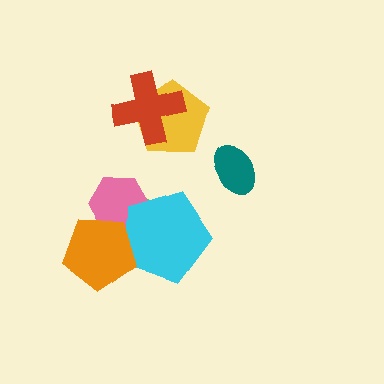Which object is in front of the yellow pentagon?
The red cross is in front of the yellow pentagon.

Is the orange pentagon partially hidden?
No, no other shape covers it.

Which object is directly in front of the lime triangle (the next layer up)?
The pink hexagon is directly in front of the lime triangle.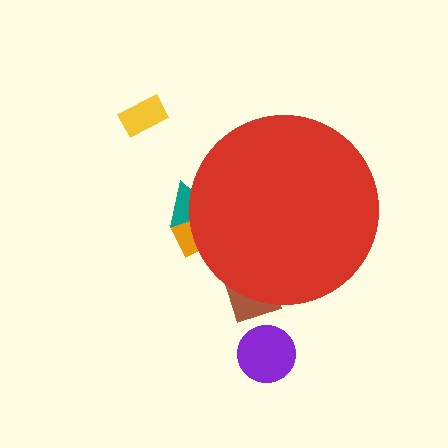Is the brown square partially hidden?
Yes, the brown square is partially hidden behind the red circle.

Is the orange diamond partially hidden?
Yes, the orange diamond is partially hidden behind the red circle.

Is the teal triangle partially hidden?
Yes, the teal triangle is partially hidden behind the red circle.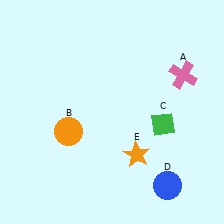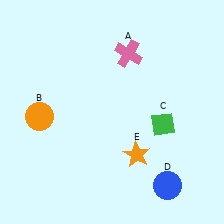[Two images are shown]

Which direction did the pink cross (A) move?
The pink cross (A) moved left.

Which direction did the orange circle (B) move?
The orange circle (B) moved left.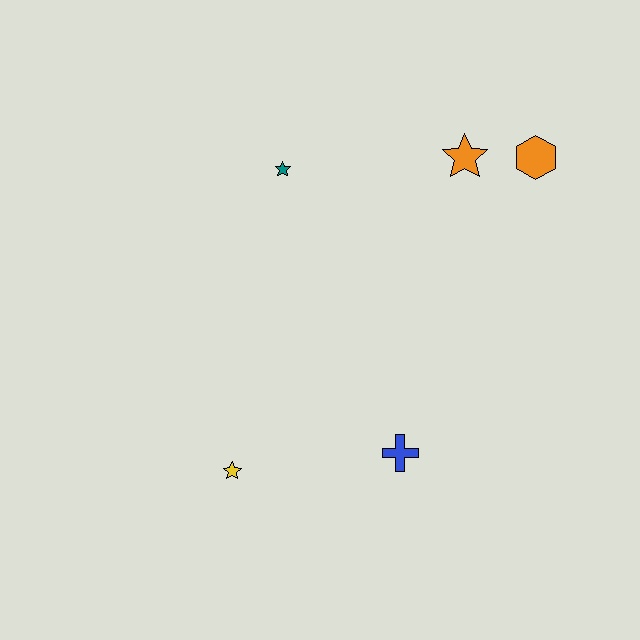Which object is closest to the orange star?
The orange hexagon is closest to the orange star.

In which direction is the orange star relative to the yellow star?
The orange star is above the yellow star.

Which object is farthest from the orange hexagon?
The yellow star is farthest from the orange hexagon.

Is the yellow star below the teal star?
Yes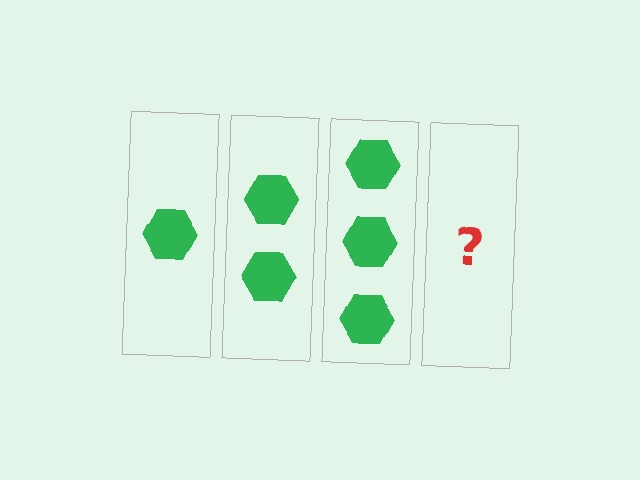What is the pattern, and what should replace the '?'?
The pattern is that each step adds one more hexagon. The '?' should be 4 hexagons.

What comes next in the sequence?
The next element should be 4 hexagons.